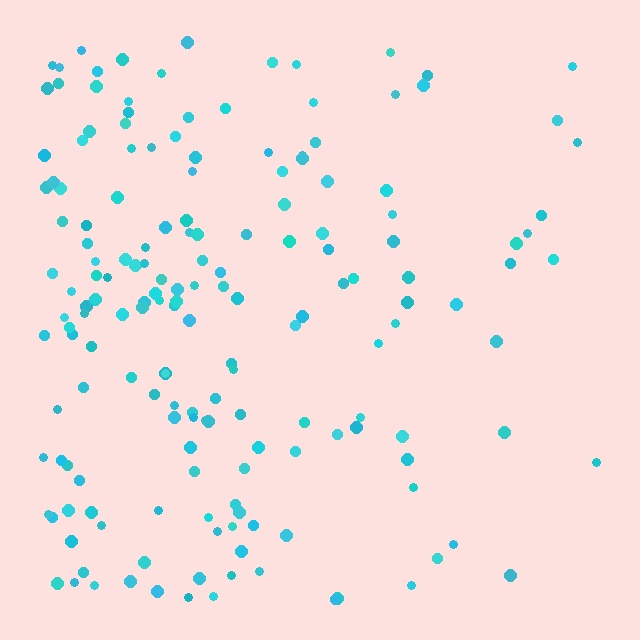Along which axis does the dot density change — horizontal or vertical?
Horizontal.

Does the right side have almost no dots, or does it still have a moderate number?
Still a moderate number, just noticeably fewer than the left.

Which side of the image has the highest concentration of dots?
The left.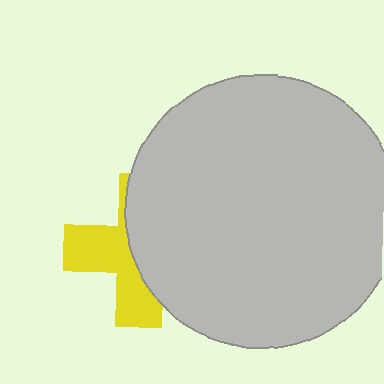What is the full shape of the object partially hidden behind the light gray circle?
The partially hidden object is a yellow cross.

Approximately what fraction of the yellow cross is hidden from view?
Roughly 54% of the yellow cross is hidden behind the light gray circle.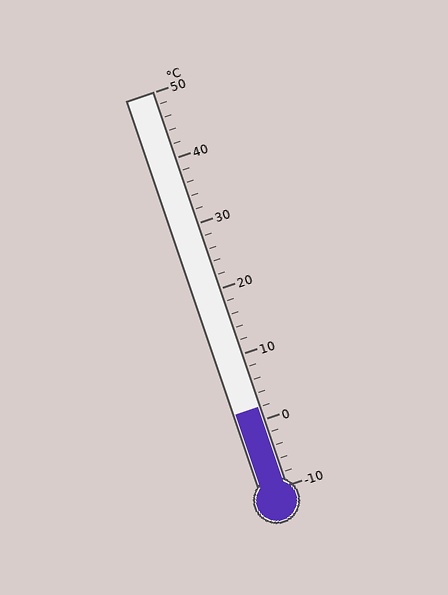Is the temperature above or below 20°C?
The temperature is below 20°C.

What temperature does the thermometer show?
The thermometer shows approximately 2°C.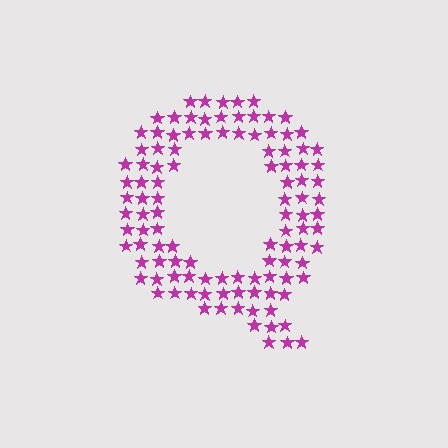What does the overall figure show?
The overall figure shows the letter Q.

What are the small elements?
The small elements are stars.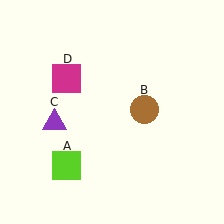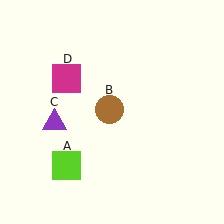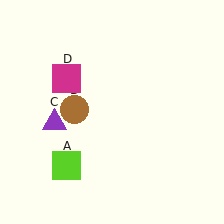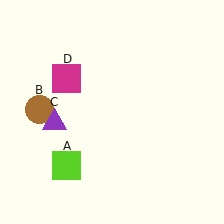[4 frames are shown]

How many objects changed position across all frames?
1 object changed position: brown circle (object B).